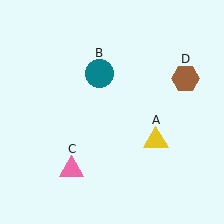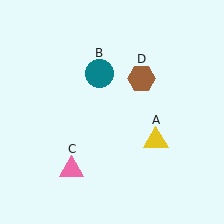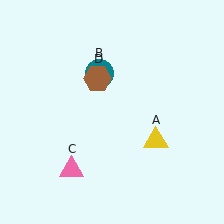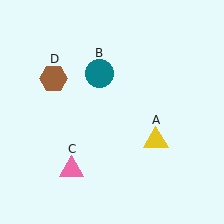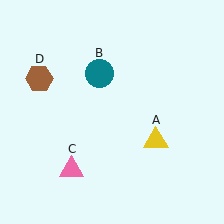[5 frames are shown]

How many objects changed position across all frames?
1 object changed position: brown hexagon (object D).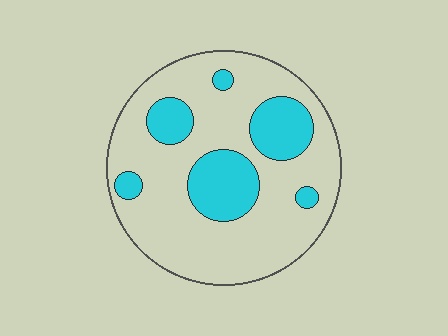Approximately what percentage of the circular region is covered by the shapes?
Approximately 25%.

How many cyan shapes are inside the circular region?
6.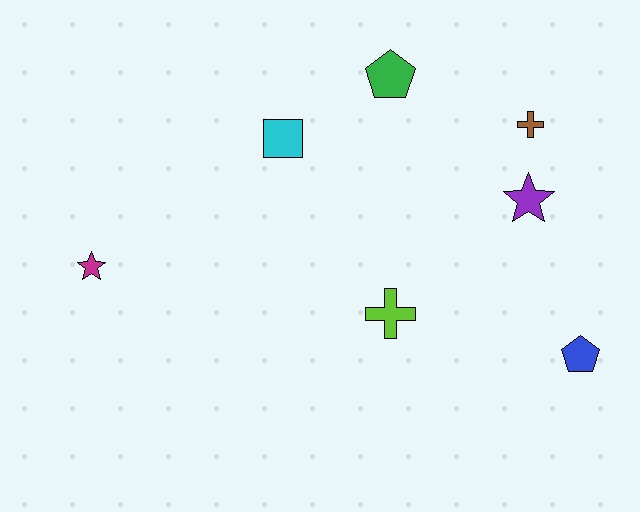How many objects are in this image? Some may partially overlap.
There are 7 objects.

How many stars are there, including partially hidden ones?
There are 2 stars.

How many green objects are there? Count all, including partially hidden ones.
There is 1 green object.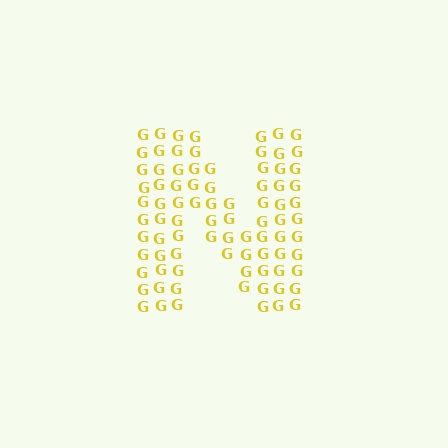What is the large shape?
The large shape is the letter N.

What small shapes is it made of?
It is made of small letter G's.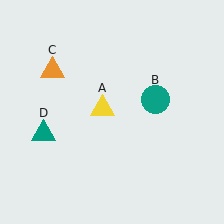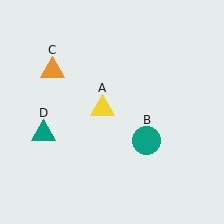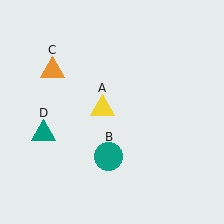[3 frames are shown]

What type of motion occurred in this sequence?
The teal circle (object B) rotated clockwise around the center of the scene.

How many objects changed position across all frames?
1 object changed position: teal circle (object B).